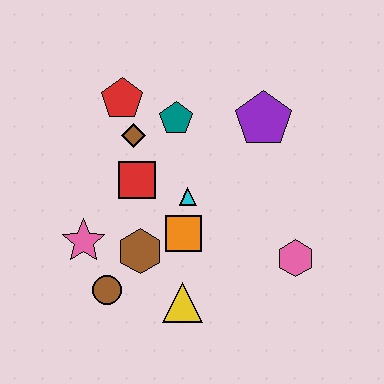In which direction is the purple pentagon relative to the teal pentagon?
The purple pentagon is to the right of the teal pentagon.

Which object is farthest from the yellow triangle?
The red pentagon is farthest from the yellow triangle.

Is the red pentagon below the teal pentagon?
No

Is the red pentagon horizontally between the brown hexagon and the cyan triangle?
No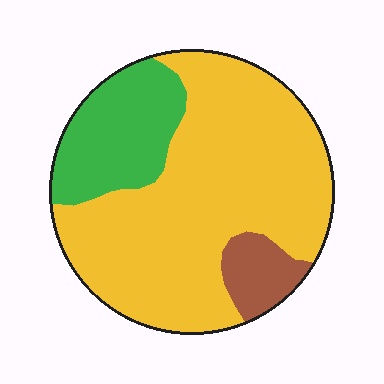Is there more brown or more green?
Green.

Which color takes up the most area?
Yellow, at roughly 70%.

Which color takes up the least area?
Brown, at roughly 10%.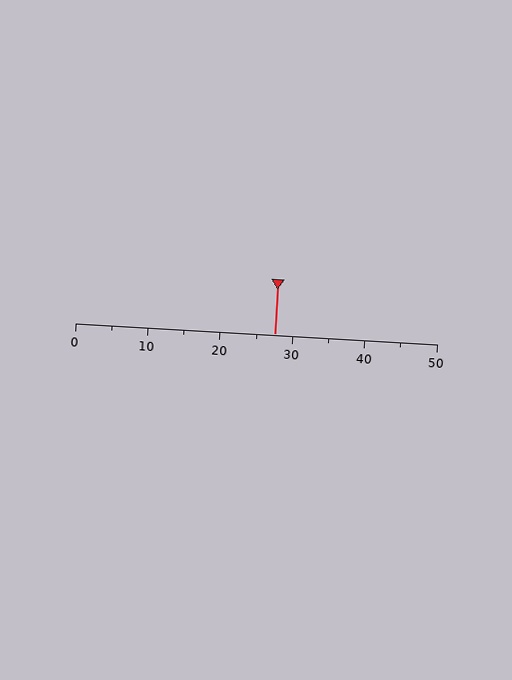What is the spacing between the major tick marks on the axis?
The major ticks are spaced 10 apart.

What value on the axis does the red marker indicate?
The marker indicates approximately 27.5.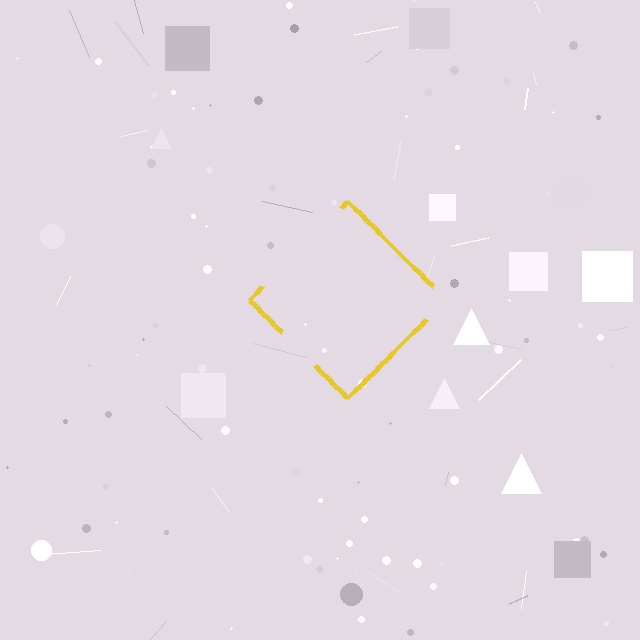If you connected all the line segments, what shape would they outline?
They would outline a diamond.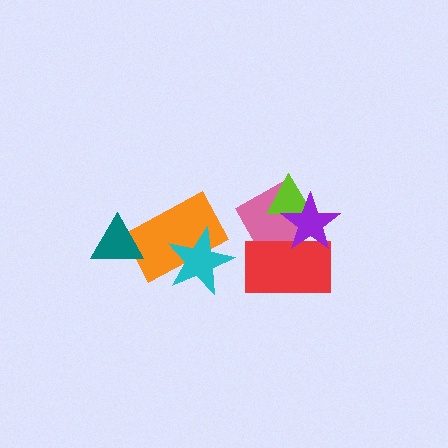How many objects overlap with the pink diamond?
3 objects overlap with the pink diamond.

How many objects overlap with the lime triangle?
2 objects overlap with the lime triangle.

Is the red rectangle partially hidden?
Yes, it is partially covered by another shape.